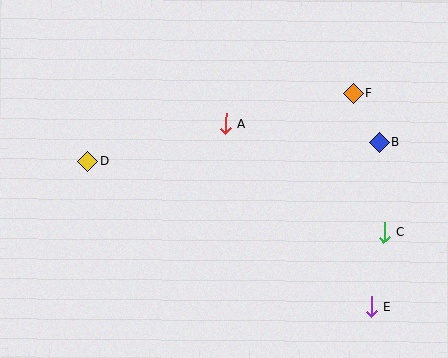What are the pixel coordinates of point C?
Point C is at (384, 233).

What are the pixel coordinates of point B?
Point B is at (379, 143).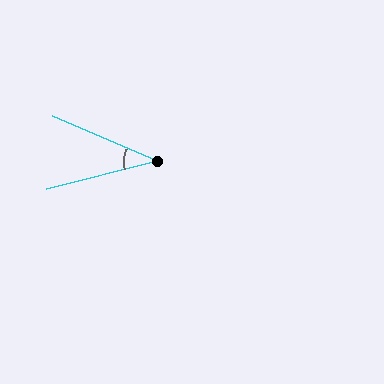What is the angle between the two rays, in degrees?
Approximately 37 degrees.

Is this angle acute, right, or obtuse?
It is acute.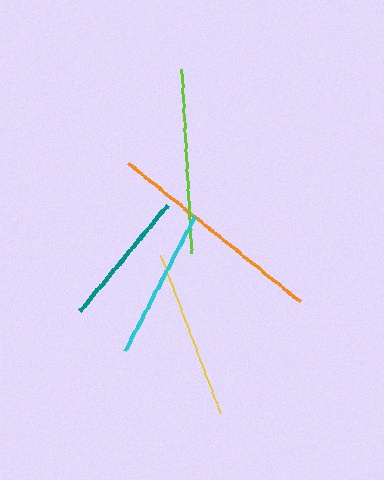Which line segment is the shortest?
The teal line is the shortest at approximately 137 pixels.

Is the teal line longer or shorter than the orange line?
The orange line is longer than the teal line.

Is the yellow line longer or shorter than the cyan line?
The yellow line is longer than the cyan line.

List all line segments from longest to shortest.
From longest to shortest: orange, lime, yellow, cyan, teal.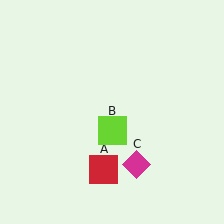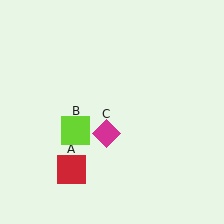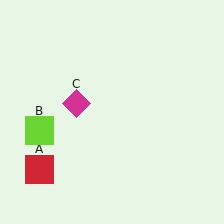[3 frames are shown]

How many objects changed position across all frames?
3 objects changed position: red square (object A), lime square (object B), magenta diamond (object C).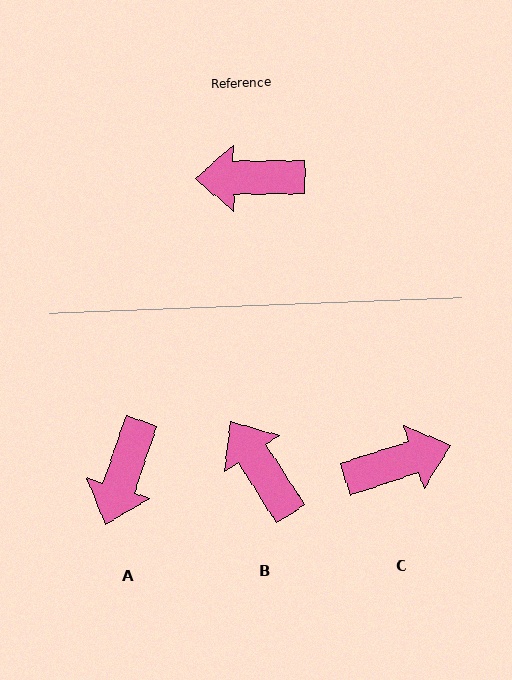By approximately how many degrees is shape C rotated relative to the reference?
Approximately 163 degrees clockwise.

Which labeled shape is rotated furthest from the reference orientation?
C, about 163 degrees away.